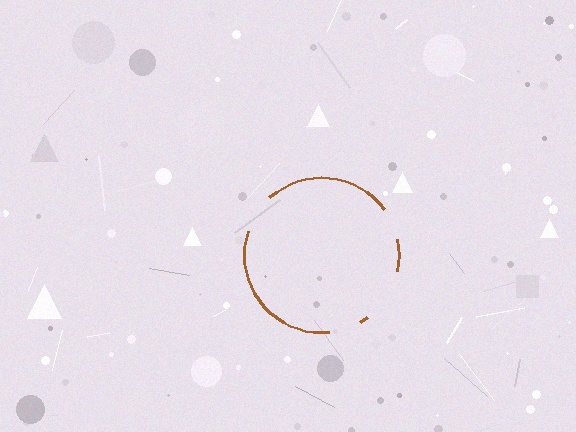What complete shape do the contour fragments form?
The contour fragments form a circle.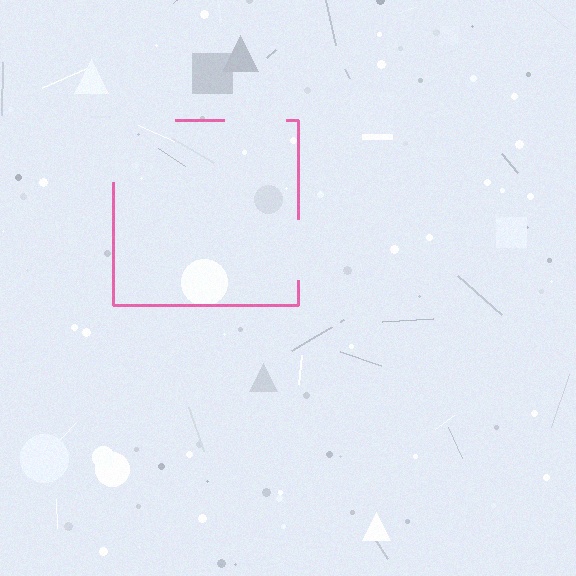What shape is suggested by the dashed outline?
The dashed outline suggests a square.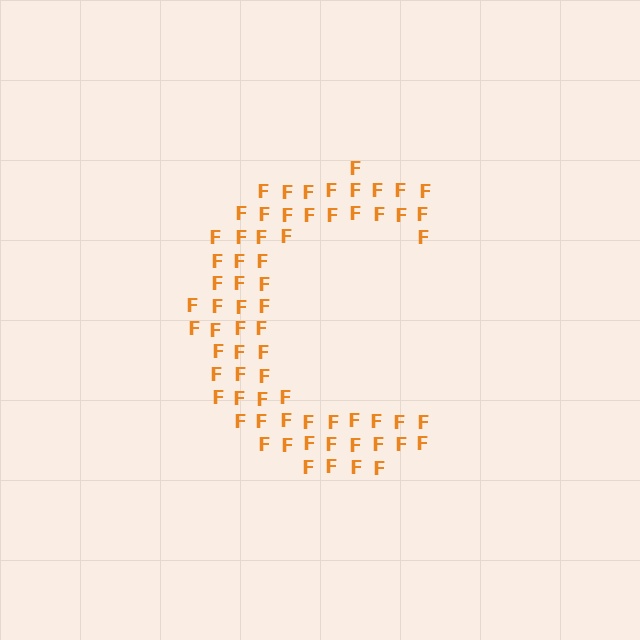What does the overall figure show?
The overall figure shows the letter C.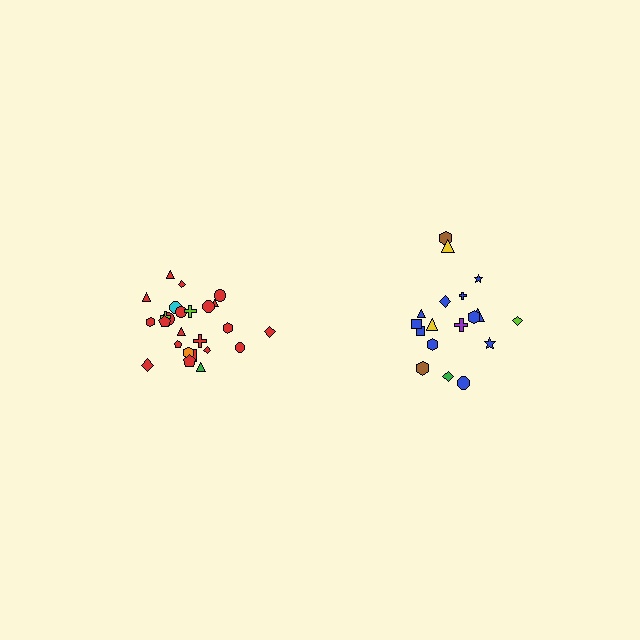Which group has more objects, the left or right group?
The left group.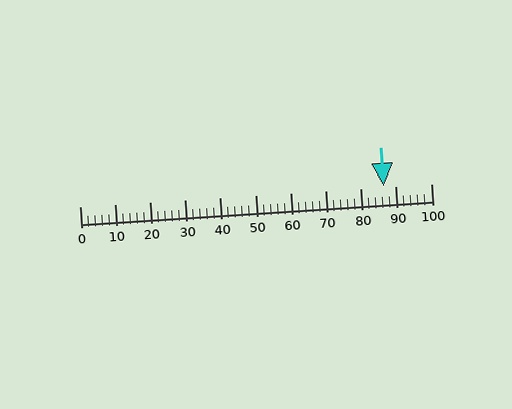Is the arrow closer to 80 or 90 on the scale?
The arrow is closer to 90.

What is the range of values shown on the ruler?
The ruler shows values from 0 to 100.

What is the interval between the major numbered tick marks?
The major tick marks are spaced 10 units apart.